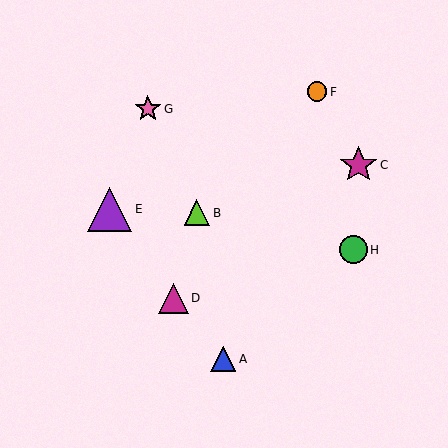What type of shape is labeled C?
Shape C is a magenta star.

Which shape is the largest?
The purple triangle (labeled E) is the largest.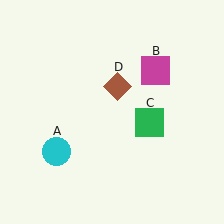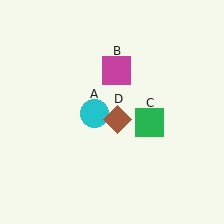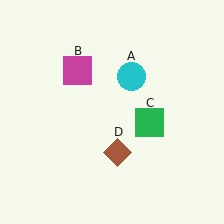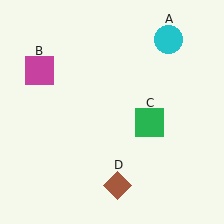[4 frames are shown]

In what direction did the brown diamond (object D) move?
The brown diamond (object D) moved down.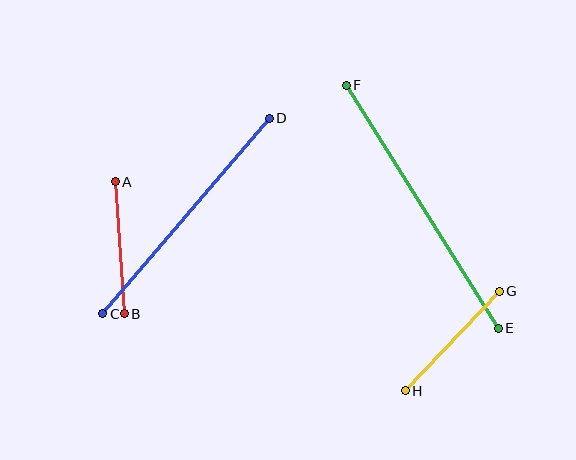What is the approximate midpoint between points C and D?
The midpoint is at approximately (186, 216) pixels.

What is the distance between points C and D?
The distance is approximately 257 pixels.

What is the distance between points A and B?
The distance is approximately 132 pixels.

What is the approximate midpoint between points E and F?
The midpoint is at approximately (422, 207) pixels.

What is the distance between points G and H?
The distance is approximately 137 pixels.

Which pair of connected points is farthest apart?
Points E and F are farthest apart.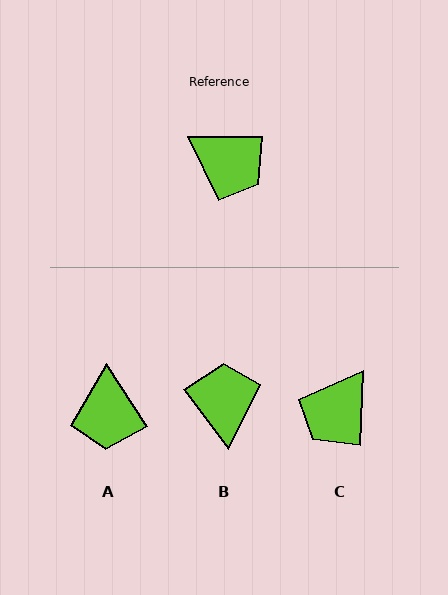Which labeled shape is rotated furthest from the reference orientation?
B, about 128 degrees away.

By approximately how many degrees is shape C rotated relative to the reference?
Approximately 92 degrees clockwise.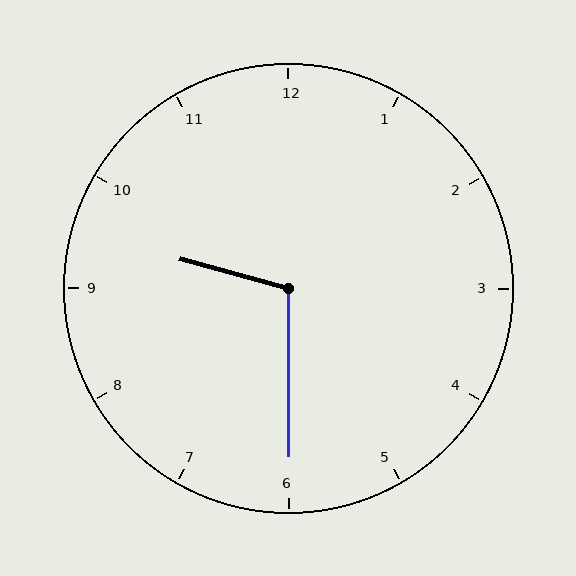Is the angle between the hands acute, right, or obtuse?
It is obtuse.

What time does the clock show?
9:30.